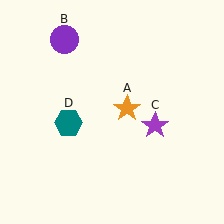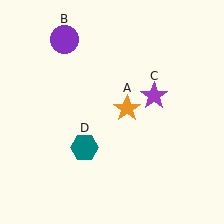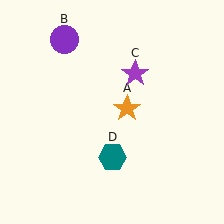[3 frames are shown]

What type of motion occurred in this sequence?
The purple star (object C), teal hexagon (object D) rotated counterclockwise around the center of the scene.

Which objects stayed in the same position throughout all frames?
Orange star (object A) and purple circle (object B) remained stationary.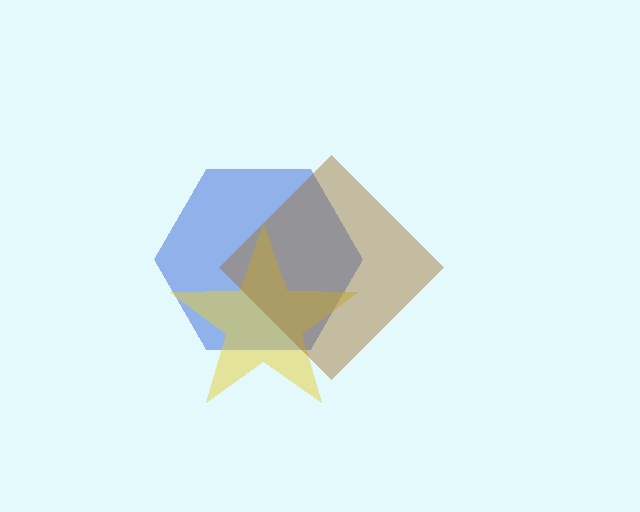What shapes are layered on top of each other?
The layered shapes are: a blue hexagon, a yellow star, a brown diamond.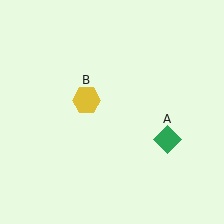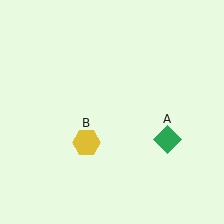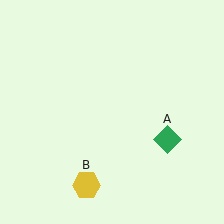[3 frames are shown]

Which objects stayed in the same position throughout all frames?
Green diamond (object A) remained stationary.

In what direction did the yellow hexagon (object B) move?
The yellow hexagon (object B) moved down.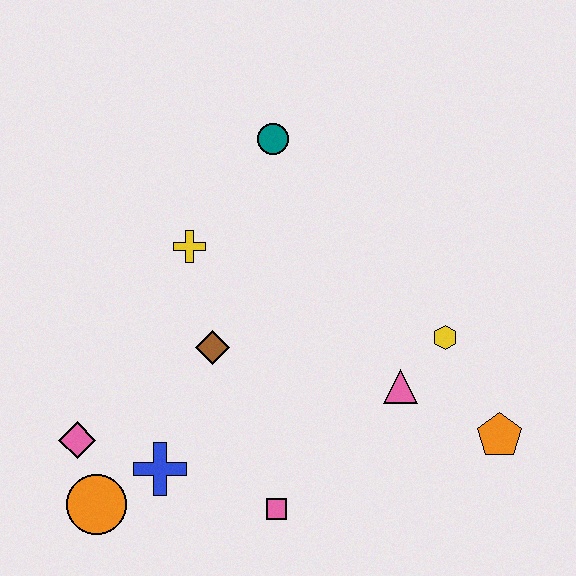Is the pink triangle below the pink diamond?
No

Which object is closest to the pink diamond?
The orange circle is closest to the pink diamond.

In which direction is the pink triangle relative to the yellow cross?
The pink triangle is to the right of the yellow cross.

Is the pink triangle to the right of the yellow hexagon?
No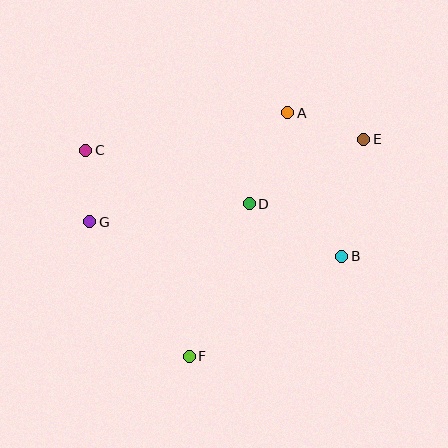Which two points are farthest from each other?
Points E and G are farthest from each other.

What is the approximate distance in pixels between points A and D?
The distance between A and D is approximately 98 pixels.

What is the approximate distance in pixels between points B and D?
The distance between B and D is approximately 106 pixels.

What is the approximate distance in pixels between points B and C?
The distance between B and C is approximately 277 pixels.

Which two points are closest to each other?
Points C and G are closest to each other.